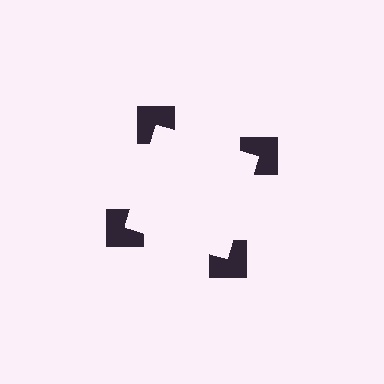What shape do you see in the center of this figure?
An illusory square — its edges are inferred from the aligned wedge cuts in the notched squares, not physically drawn.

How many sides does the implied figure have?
4 sides.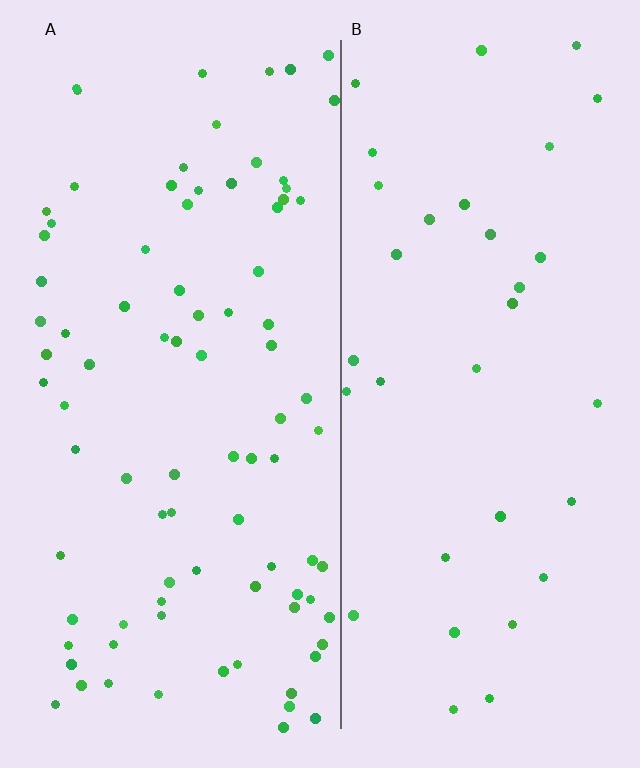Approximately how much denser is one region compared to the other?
Approximately 2.6× — region A over region B.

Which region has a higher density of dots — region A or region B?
A (the left).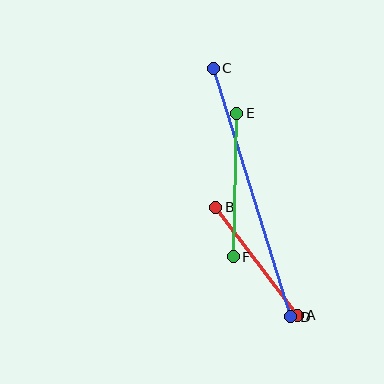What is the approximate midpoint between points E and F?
The midpoint is at approximately (235, 185) pixels.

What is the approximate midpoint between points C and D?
The midpoint is at approximately (252, 193) pixels.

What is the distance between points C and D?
The distance is approximately 260 pixels.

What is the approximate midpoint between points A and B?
The midpoint is at approximately (257, 261) pixels.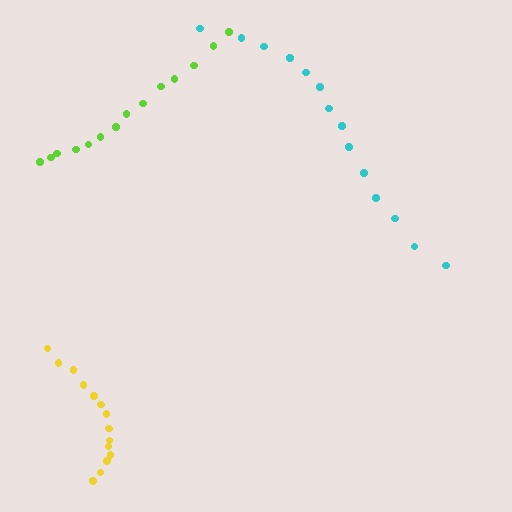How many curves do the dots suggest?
There are 3 distinct paths.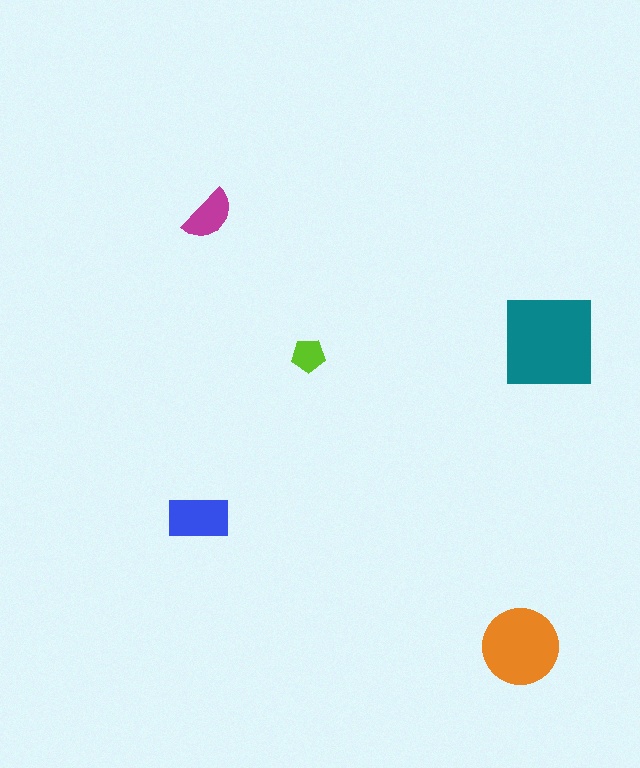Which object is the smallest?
The lime pentagon.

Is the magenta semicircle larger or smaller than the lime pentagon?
Larger.